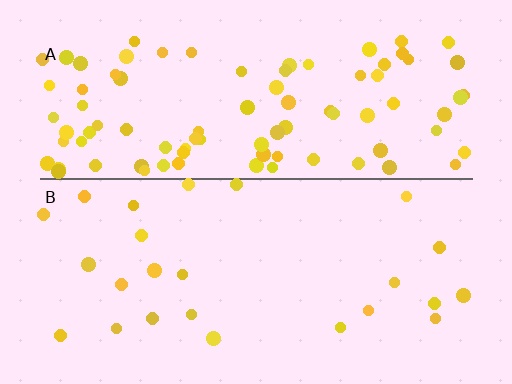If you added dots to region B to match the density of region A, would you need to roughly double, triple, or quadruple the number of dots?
Approximately quadruple.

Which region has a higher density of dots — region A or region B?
A (the top).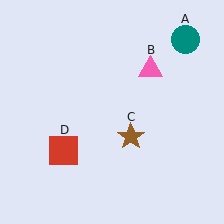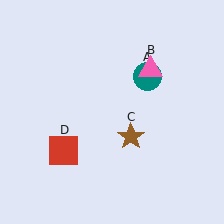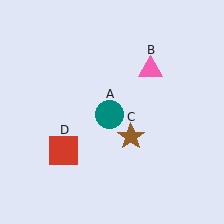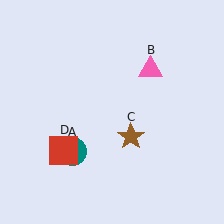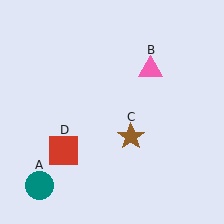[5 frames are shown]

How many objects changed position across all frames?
1 object changed position: teal circle (object A).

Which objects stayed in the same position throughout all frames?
Pink triangle (object B) and brown star (object C) and red square (object D) remained stationary.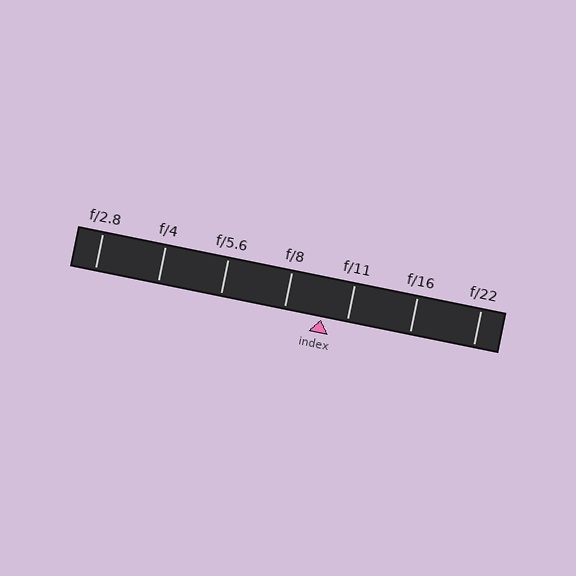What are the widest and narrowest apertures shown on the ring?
The widest aperture shown is f/2.8 and the narrowest is f/22.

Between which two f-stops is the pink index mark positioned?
The index mark is between f/8 and f/11.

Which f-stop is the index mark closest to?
The index mark is closest to f/11.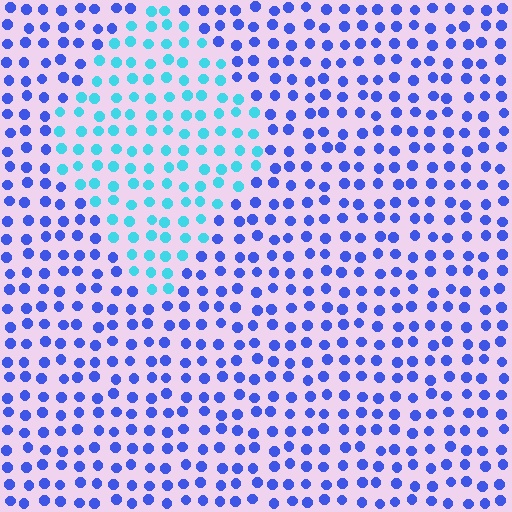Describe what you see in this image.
The image is filled with small blue elements in a uniform arrangement. A diamond-shaped region is visible where the elements are tinted to a slightly different hue, forming a subtle color boundary.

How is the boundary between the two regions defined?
The boundary is defined purely by a slight shift in hue (about 47 degrees). Spacing, size, and orientation are identical on both sides.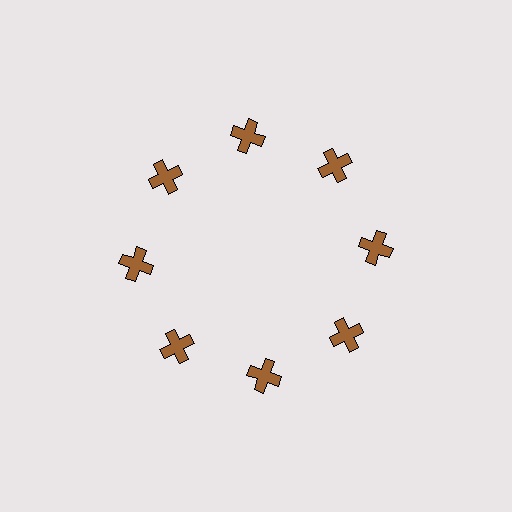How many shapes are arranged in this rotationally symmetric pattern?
There are 8 shapes, arranged in 8 groups of 1.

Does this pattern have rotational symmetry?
Yes, this pattern has 8-fold rotational symmetry. It looks the same after rotating 45 degrees around the center.